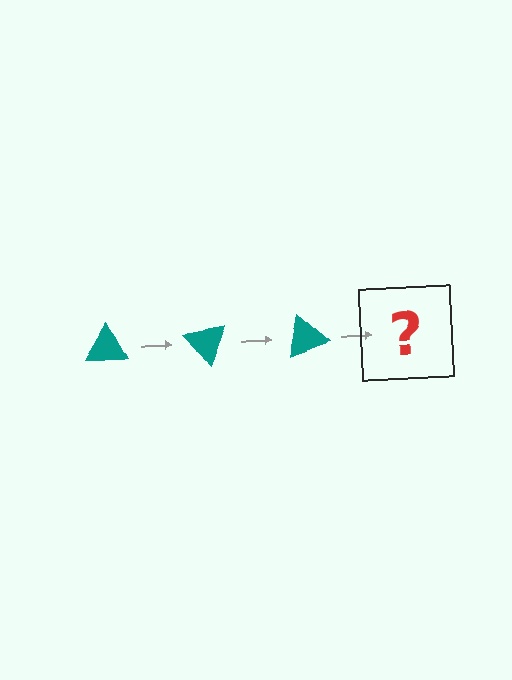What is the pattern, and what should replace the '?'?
The pattern is that the triangle rotates 50 degrees each step. The '?' should be a teal triangle rotated 150 degrees.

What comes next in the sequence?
The next element should be a teal triangle rotated 150 degrees.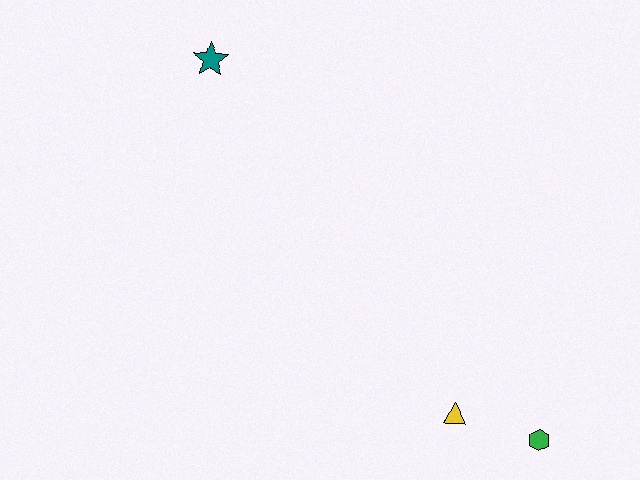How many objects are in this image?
There are 3 objects.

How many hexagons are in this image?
There is 1 hexagon.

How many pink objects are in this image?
There are no pink objects.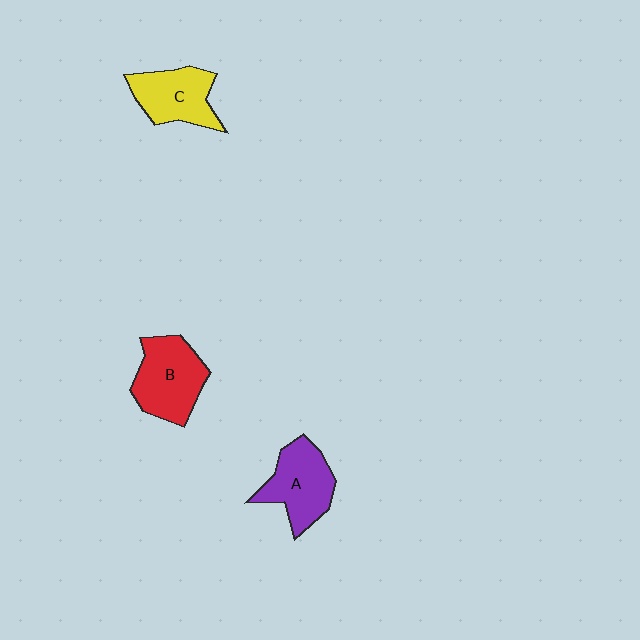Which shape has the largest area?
Shape B (red).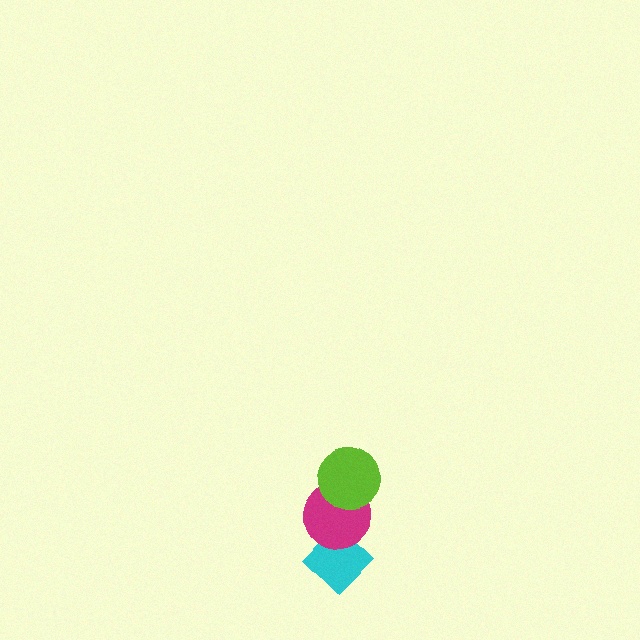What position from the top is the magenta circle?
The magenta circle is 2nd from the top.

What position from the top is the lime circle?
The lime circle is 1st from the top.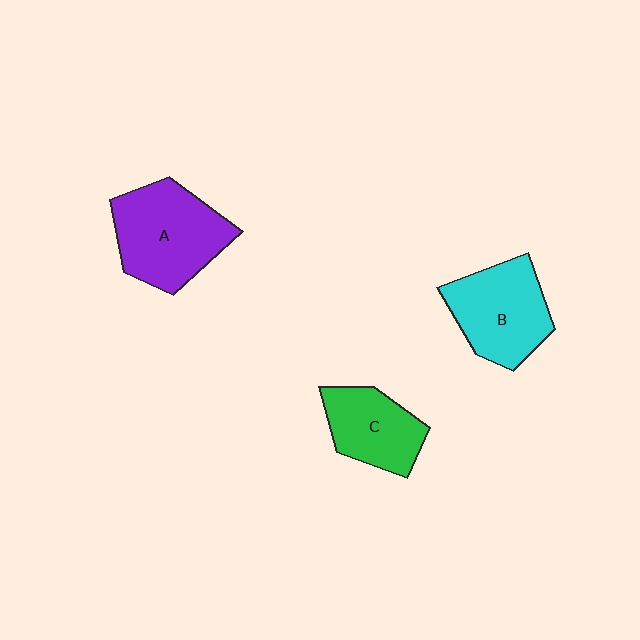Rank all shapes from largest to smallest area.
From largest to smallest: A (purple), B (cyan), C (green).